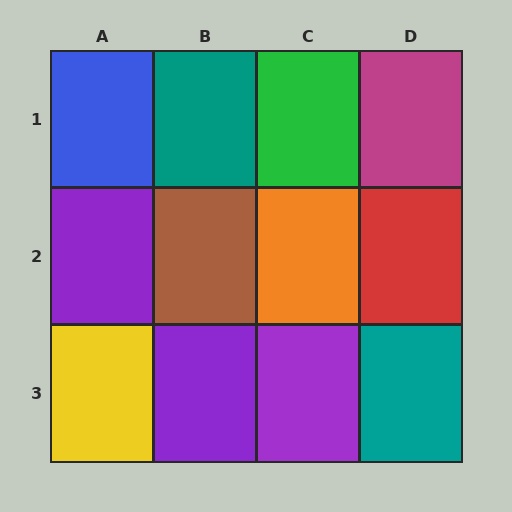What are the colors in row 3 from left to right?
Yellow, purple, purple, teal.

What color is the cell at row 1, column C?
Green.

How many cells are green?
1 cell is green.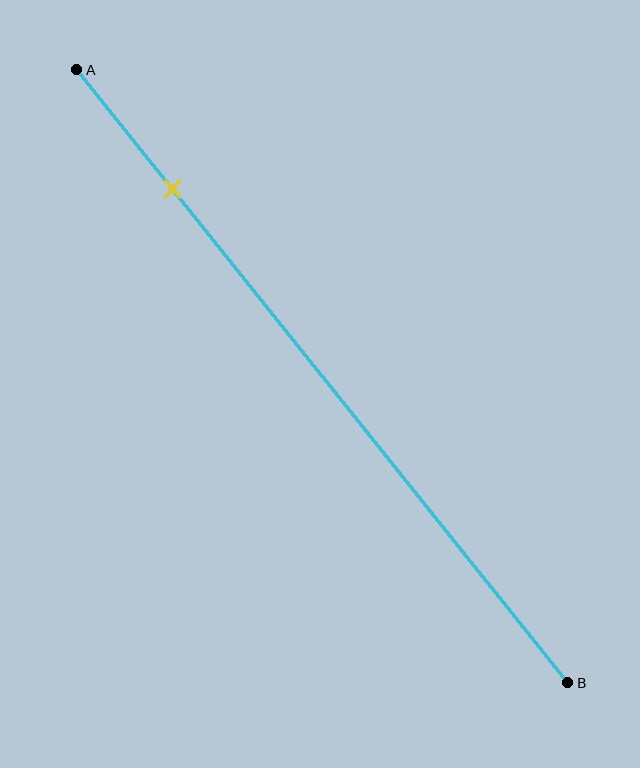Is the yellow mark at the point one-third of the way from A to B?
No, the mark is at about 20% from A, not at the 33% one-third point.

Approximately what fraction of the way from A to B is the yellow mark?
The yellow mark is approximately 20% of the way from A to B.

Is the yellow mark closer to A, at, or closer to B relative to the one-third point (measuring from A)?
The yellow mark is closer to point A than the one-third point of segment AB.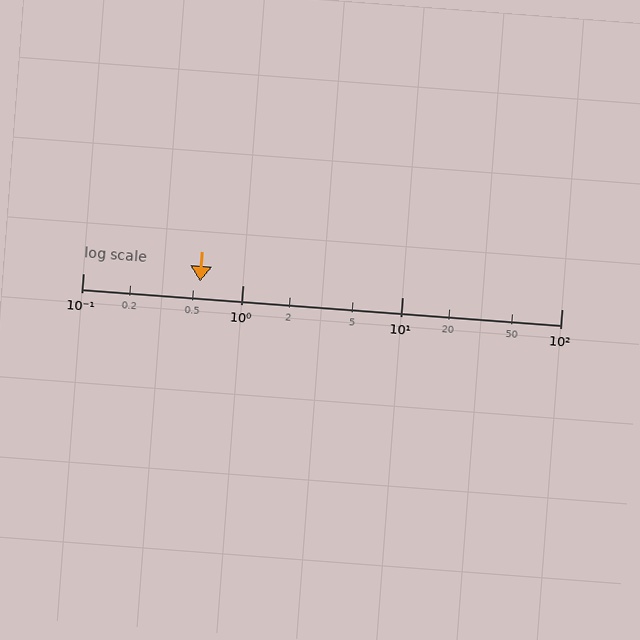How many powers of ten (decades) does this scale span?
The scale spans 3 decades, from 0.1 to 100.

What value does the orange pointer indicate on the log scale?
The pointer indicates approximately 0.54.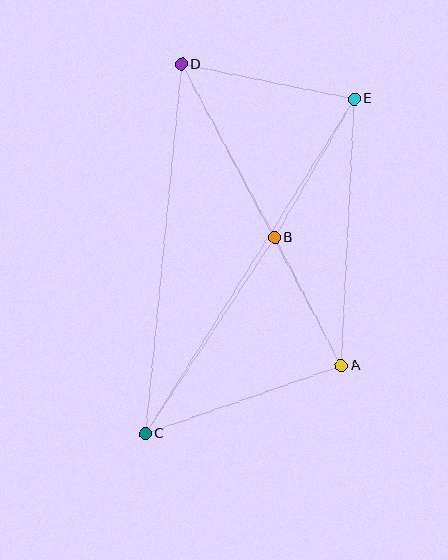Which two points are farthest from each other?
Points C and E are farthest from each other.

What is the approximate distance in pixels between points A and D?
The distance between A and D is approximately 341 pixels.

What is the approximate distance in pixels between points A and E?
The distance between A and E is approximately 267 pixels.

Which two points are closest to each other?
Points A and B are closest to each other.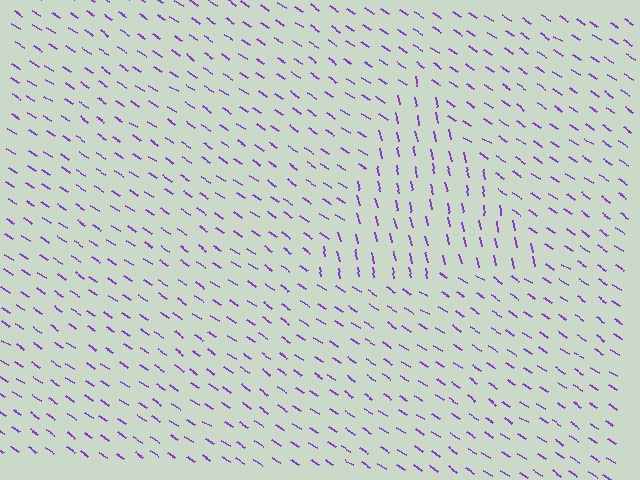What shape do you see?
I see a triangle.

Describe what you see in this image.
The image is filled with small purple line segments. A triangle region in the image has lines oriented differently from the surrounding lines, creating a visible texture boundary.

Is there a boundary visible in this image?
Yes, there is a texture boundary formed by a change in line orientation.